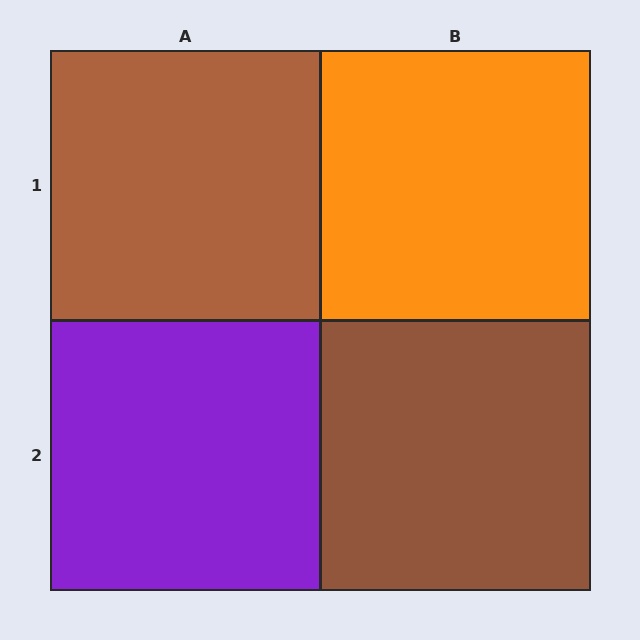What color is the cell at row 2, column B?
Brown.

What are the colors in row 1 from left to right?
Brown, orange.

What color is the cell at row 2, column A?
Purple.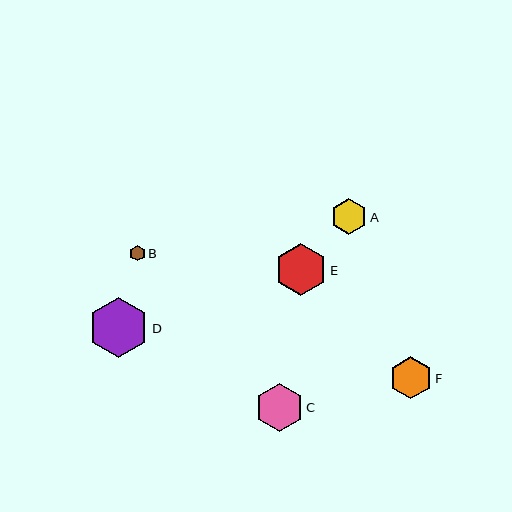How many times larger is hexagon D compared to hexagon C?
Hexagon D is approximately 1.2 times the size of hexagon C.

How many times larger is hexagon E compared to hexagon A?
Hexagon E is approximately 1.4 times the size of hexagon A.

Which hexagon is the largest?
Hexagon D is the largest with a size of approximately 60 pixels.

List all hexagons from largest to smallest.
From largest to smallest: D, E, C, F, A, B.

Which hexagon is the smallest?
Hexagon B is the smallest with a size of approximately 16 pixels.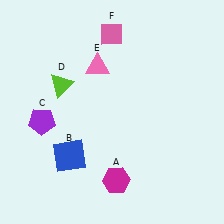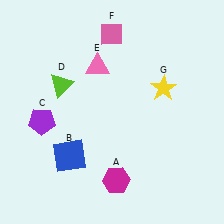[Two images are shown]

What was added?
A yellow star (G) was added in Image 2.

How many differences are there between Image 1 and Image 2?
There is 1 difference between the two images.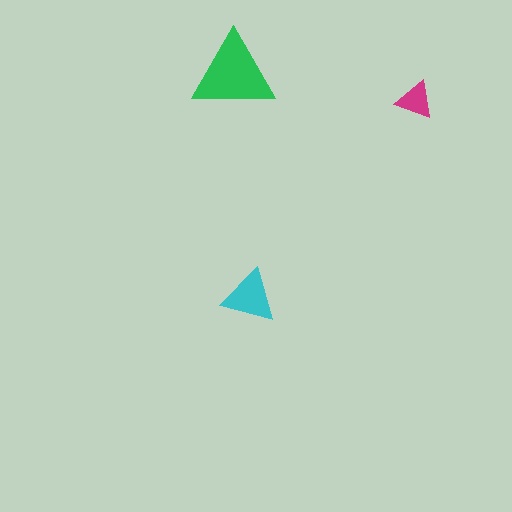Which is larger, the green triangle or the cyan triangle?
The green one.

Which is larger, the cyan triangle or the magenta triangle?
The cyan one.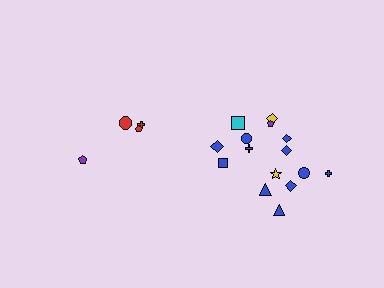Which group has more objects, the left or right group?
The right group.